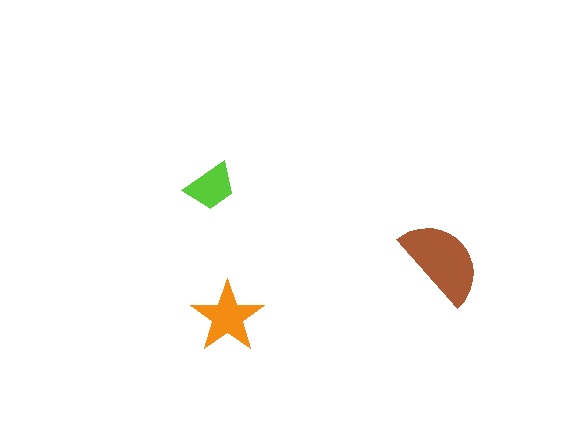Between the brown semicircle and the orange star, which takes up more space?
The brown semicircle.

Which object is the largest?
The brown semicircle.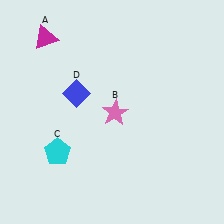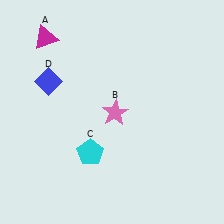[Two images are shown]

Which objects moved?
The objects that moved are: the cyan pentagon (C), the blue diamond (D).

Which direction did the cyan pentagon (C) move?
The cyan pentagon (C) moved right.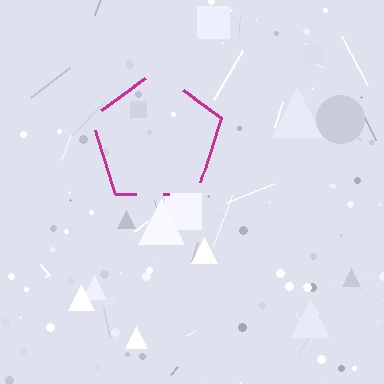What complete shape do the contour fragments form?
The contour fragments form a pentagon.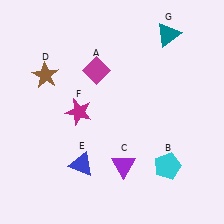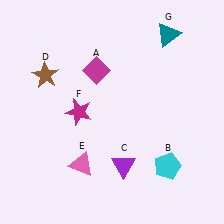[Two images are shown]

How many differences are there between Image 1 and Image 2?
There is 1 difference between the two images.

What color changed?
The triangle (E) changed from blue in Image 1 to pink in Image 2.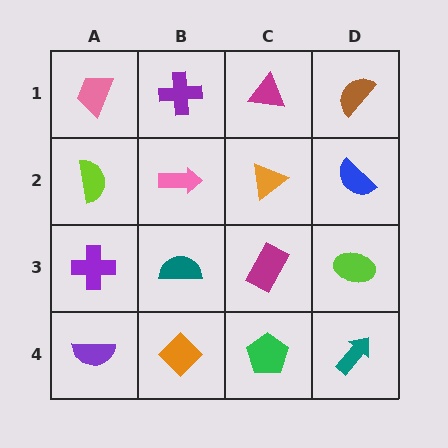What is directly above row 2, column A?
A pink trapezoid.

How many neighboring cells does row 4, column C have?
3.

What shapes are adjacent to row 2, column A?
A pink trapezoid (row 1, column A), a purple cross (row 3, column A), a pink arrow (row 2, column B).